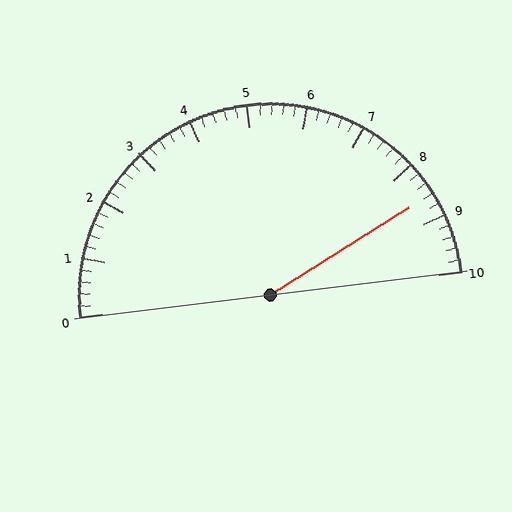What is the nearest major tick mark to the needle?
The nearest major tick mark is 9.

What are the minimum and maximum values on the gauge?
The gauge ranges from 0 to 10.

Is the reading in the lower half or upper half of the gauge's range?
The reading is in the upper half of the range (0 to 10).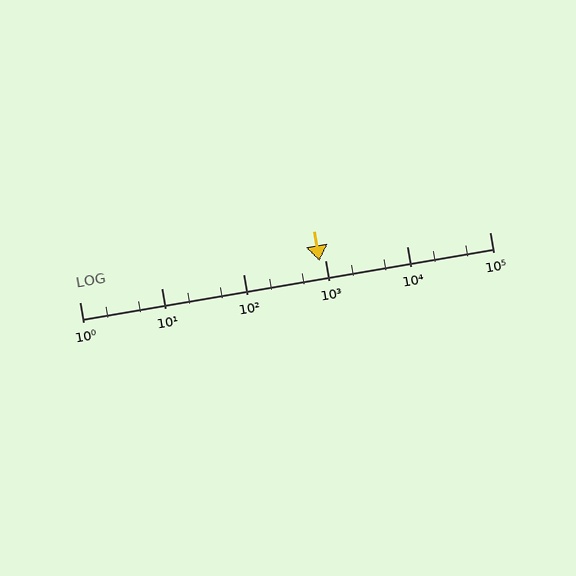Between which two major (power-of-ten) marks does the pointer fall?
The pointer is between 100 and 1000.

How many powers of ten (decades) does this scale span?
The scale spans 5 decades, from 1 to 100000.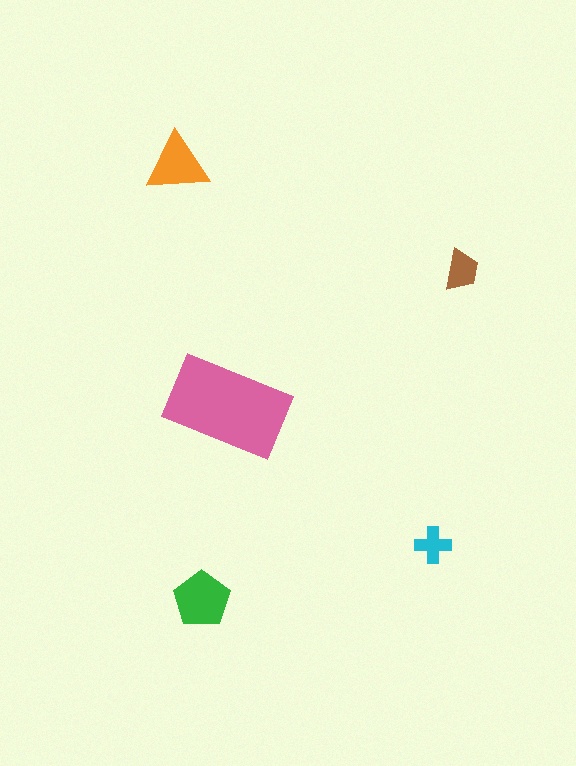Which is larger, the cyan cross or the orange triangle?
The orange triangle.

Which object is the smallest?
The cyan cross.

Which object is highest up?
The orange triangle is topmost.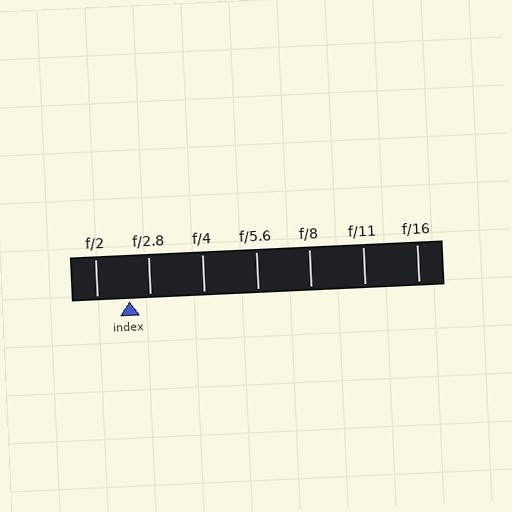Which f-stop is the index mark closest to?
The index mark is closest to f/2.8.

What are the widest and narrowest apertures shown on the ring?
The widest aperture shown is f/2 and the narrowest is f/16.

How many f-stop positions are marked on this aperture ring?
There are 7 f-stop positions marked.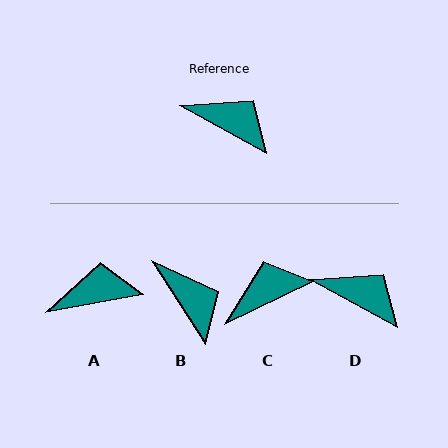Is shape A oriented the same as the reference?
No, it is off by about 39 degrees.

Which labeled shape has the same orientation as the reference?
D.